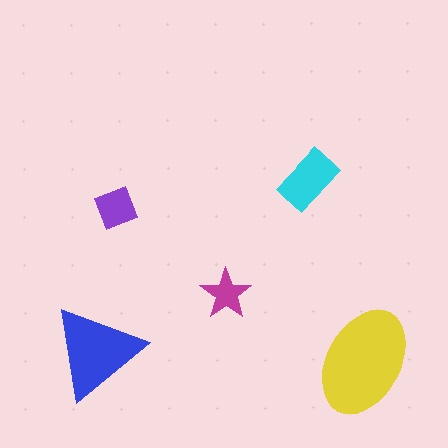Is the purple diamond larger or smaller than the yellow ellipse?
Smaller.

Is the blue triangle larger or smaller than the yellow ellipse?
Smaller.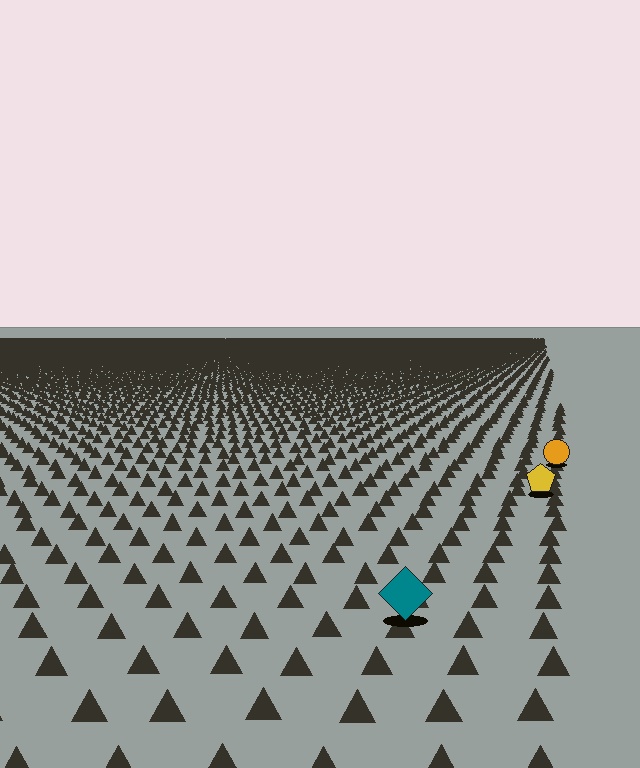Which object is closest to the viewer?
The teal diamond is closest. The texture marks near it are larger and more spread out.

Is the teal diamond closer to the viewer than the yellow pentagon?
Yes. The teal diamond is closer — you can tell from the texture gradient: the ground texture is coarser near it.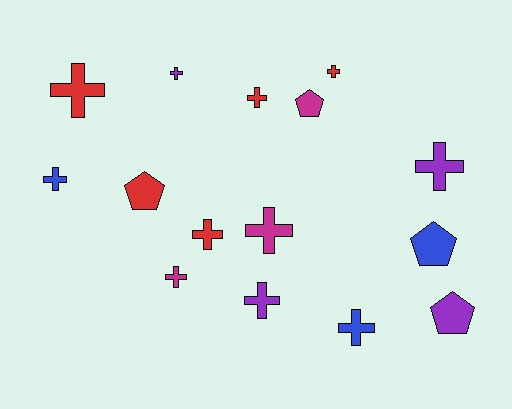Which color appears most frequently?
Red, with 5 objects.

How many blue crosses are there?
There are 2 blue crosses.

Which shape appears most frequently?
Cross, with 11 objects.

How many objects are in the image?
There are 15 objects.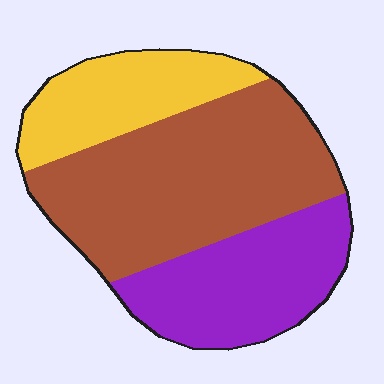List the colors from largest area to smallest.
From largest to smallest: brown, purple, yellow.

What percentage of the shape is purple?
Purple takes up between a quarter and a half of the shape.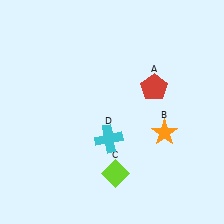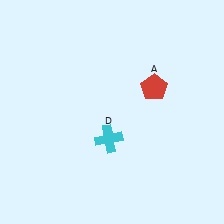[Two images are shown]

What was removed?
The lime diamond (C), the orange star (B) were removed in Image 2.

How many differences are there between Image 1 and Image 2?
There are 2 differences between the two images.